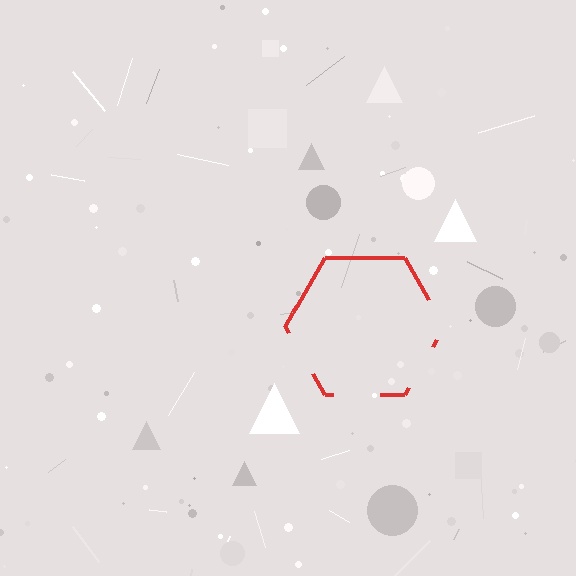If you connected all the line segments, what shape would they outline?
They would outline a hexagon.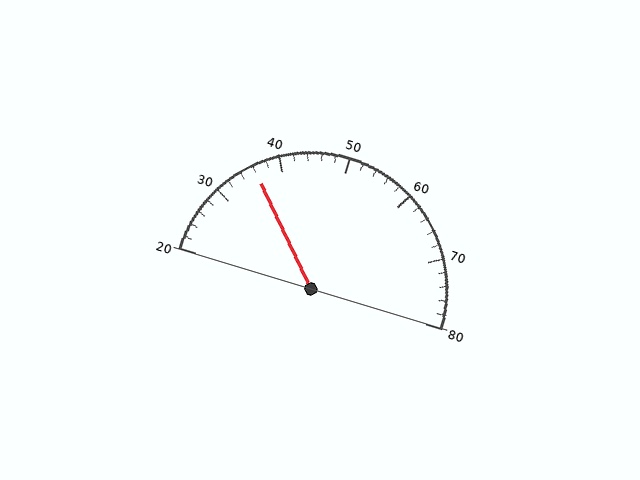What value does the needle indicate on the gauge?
The needle indicates approximately 36.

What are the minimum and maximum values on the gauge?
The gauge ranges from 20 to 80.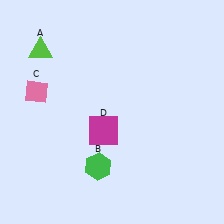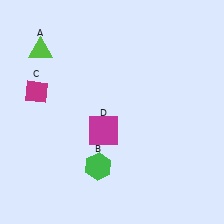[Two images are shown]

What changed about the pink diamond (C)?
In Image 1, C is pink. In Image 2, it changed to magenta.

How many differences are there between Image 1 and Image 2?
There is 1 difference between the two images.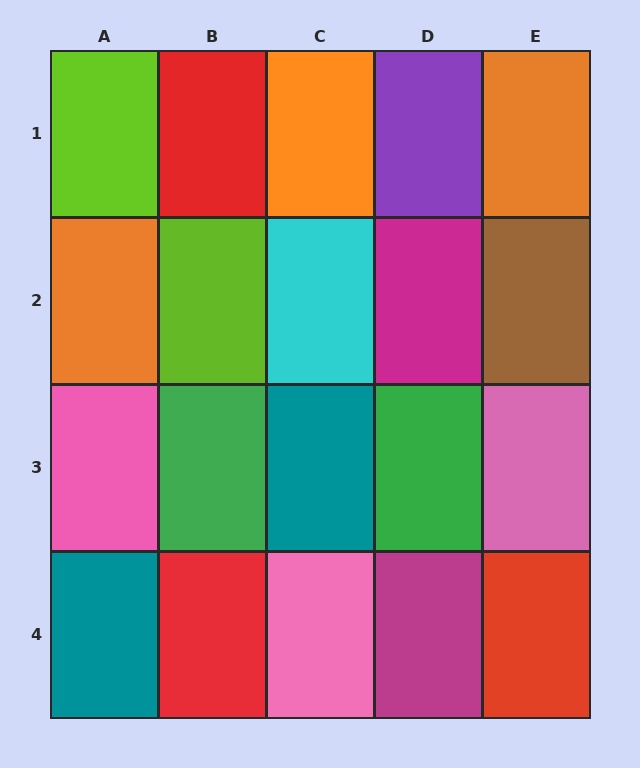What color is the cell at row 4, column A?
Teal.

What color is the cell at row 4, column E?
Red.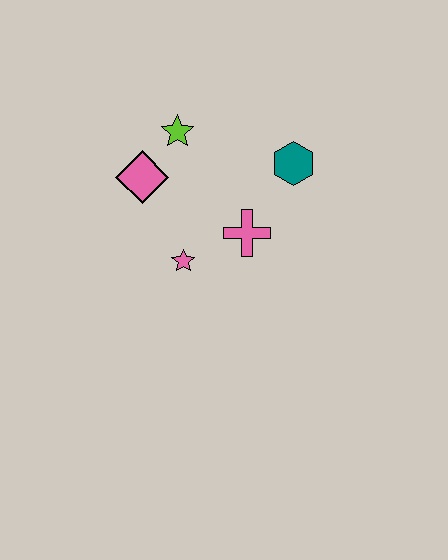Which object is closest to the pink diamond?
The lime star is closest to the pink diamond.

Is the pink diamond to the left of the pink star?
Yes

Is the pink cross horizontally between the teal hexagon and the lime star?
Yes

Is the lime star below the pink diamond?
No